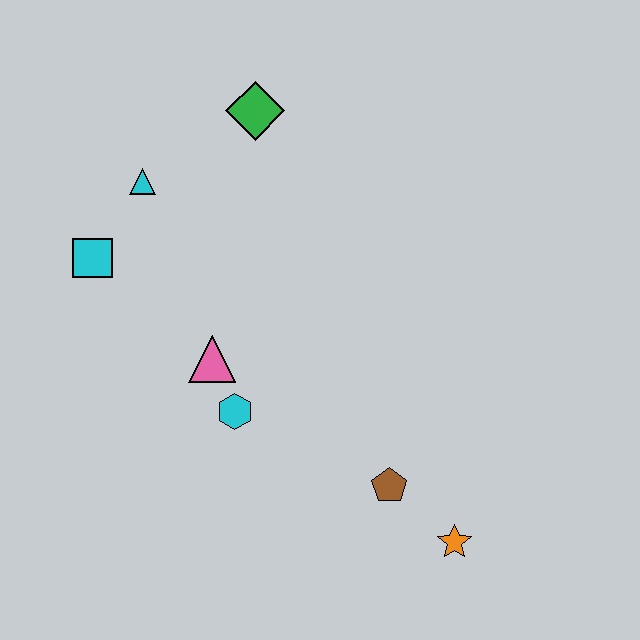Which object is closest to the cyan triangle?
The cyan square is closest to the cyan triangle.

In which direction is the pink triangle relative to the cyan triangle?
The pink triangle is below the cyan triangle.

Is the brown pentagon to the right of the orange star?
No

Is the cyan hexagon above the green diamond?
No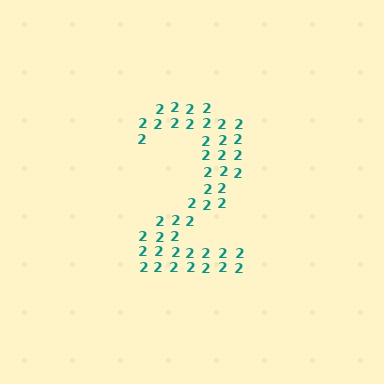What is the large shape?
The large shape is the digit 2.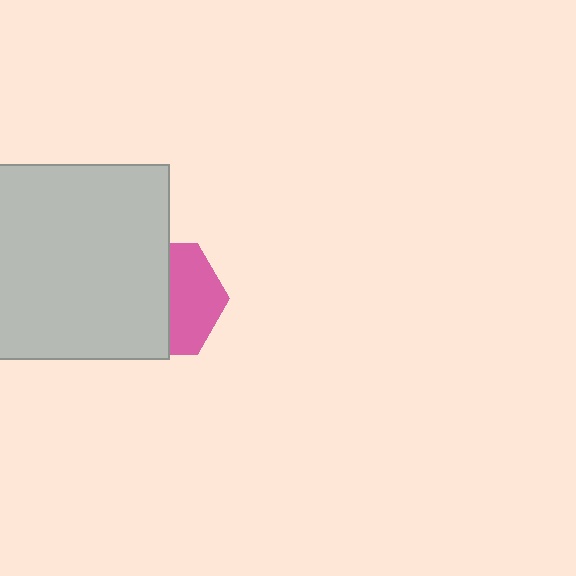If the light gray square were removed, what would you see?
You would see the complete pink hexagon.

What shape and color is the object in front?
The object in front is a light gray square.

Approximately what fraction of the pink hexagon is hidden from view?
Roughly 54% of the pink hexagon is hidden behind the light gray square.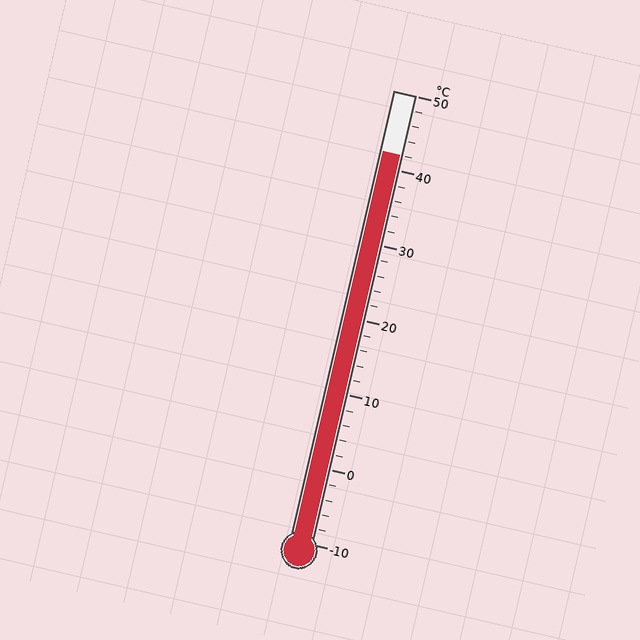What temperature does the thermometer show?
The thermometer shows approximately 42°C.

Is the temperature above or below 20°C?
The temperature is above 20°C.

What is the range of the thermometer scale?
The thermometer scale ranges from -10°C to 50°C.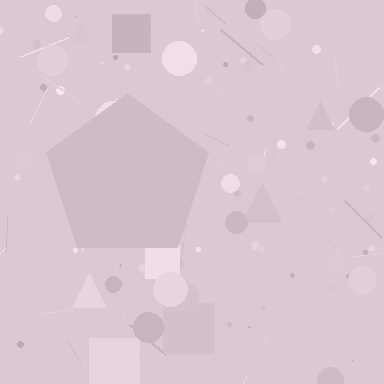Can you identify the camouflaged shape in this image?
The camouflaged shape is a pentagon.